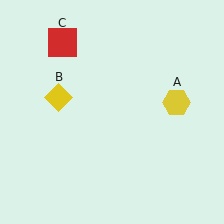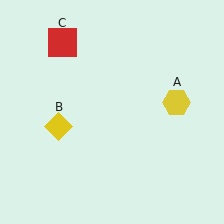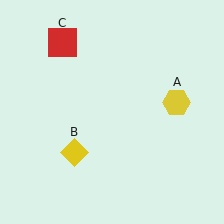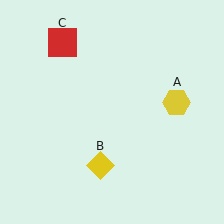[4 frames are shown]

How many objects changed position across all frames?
1 object changed position: yellow diamond (object B).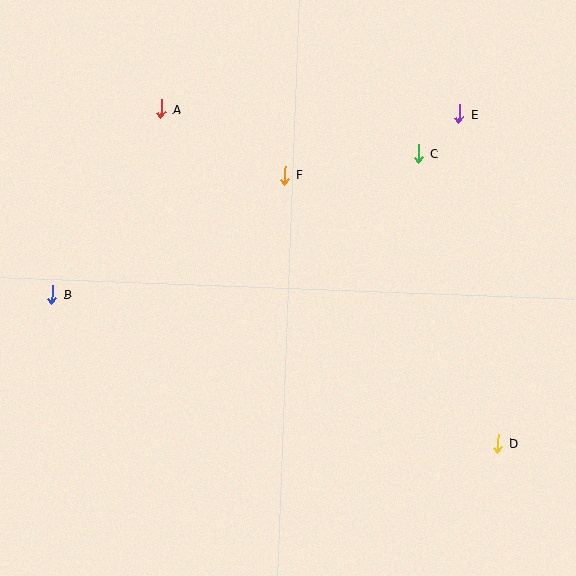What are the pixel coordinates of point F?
Point F is at (285, 175).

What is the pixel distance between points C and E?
The distance between C and E is 57 pixels.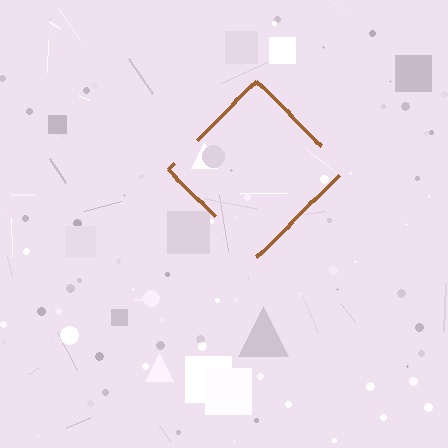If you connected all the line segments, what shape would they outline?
They would outline a diamond.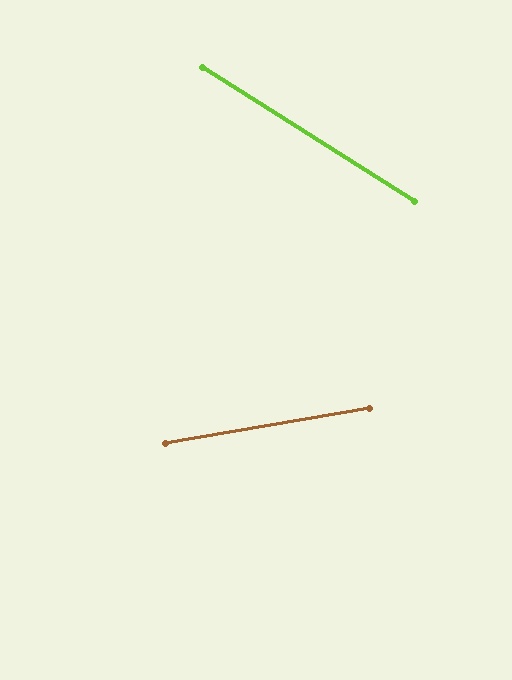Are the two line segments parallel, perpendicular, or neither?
Neither parallel nor perpendicular — they differ by about 42°.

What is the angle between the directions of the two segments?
Approximately 42 degrees.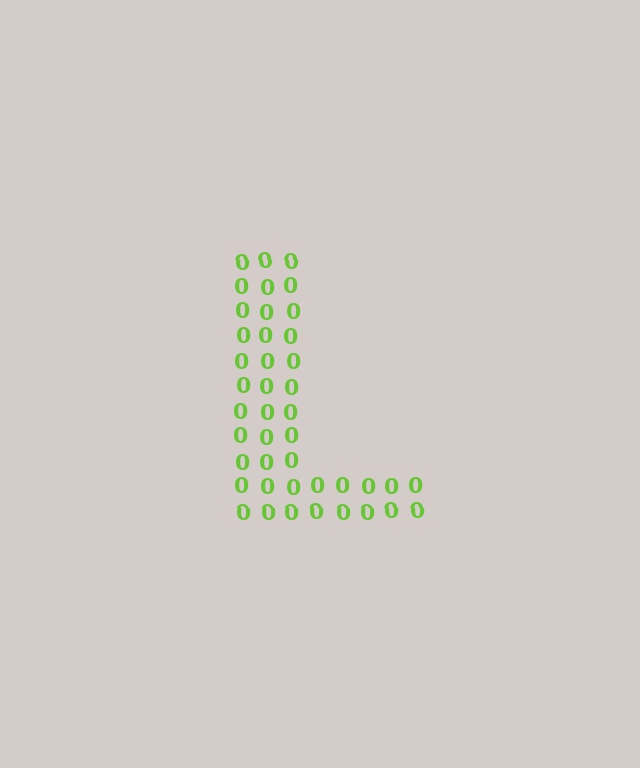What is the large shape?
The large shape is the letter L.